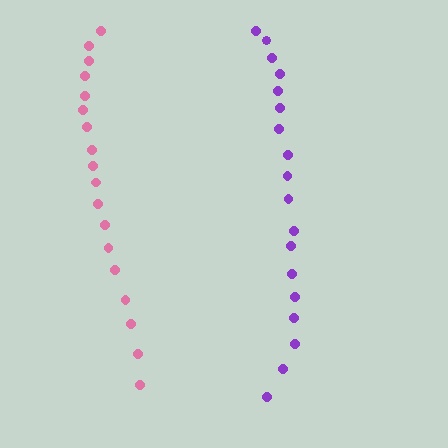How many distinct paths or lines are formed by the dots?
There are 2 distinct paths.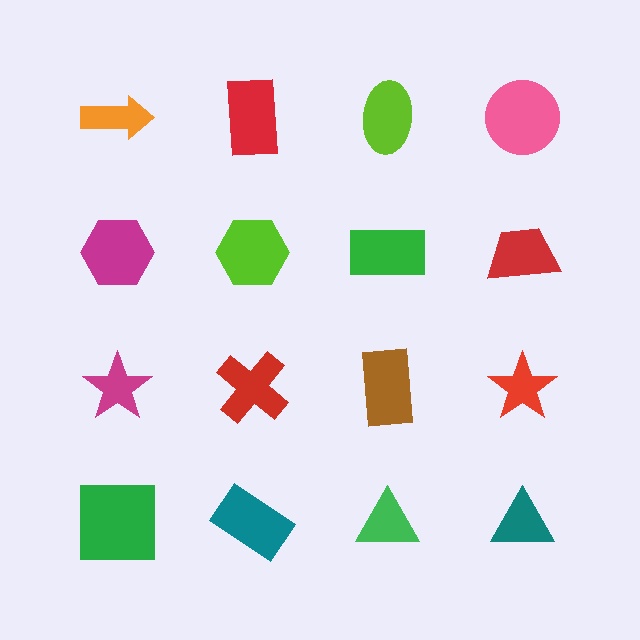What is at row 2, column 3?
A green rectangle.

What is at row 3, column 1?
A magenta star.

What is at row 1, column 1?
An orange arrow.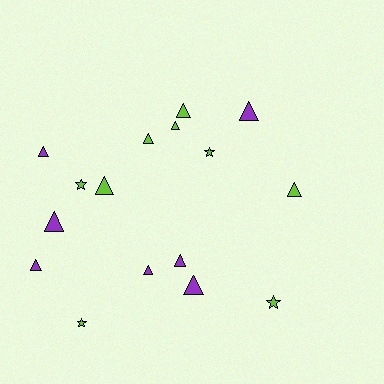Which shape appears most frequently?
Triangle, with 12 objects.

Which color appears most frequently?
Lime, with 9 objects.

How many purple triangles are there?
There are 7 purple triangles.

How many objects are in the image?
There are 16 objects.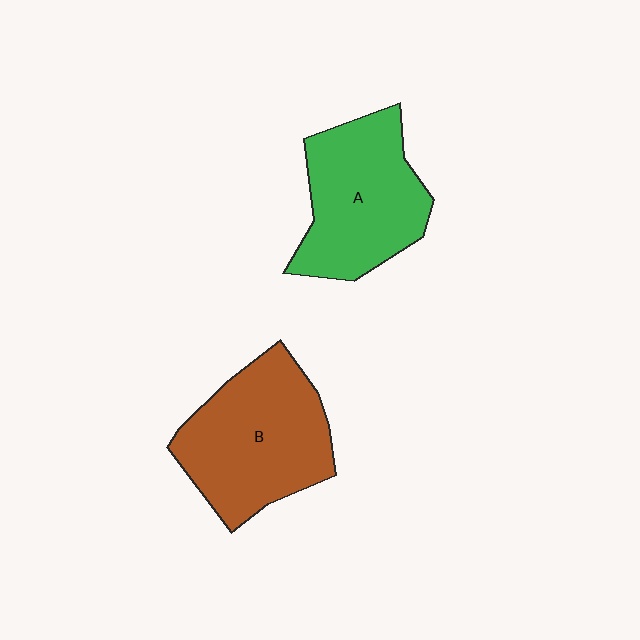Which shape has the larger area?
Shape B (brown).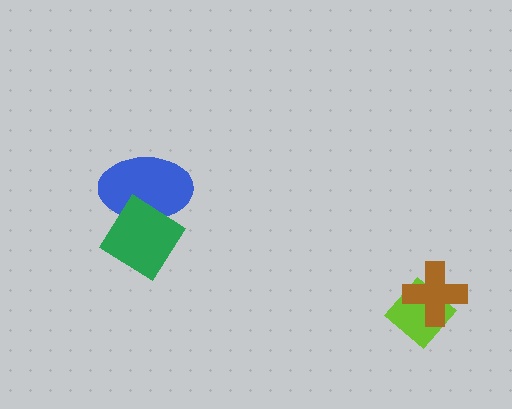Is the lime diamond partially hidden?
Yes, it is partially covered by another shape.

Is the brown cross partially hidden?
No, no other shape covers it.